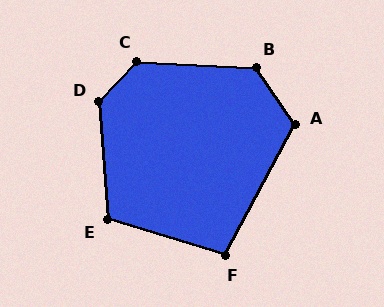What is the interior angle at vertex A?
Approximately 118 degrees (obtuse).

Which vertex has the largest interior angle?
D, at approximately 132 degrees.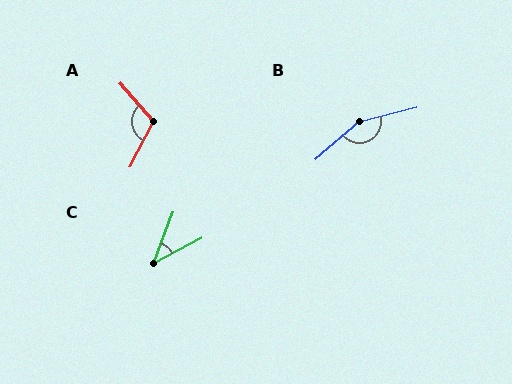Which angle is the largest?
B, at approximately 153 degrees.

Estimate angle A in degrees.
Approximately 112 degrees.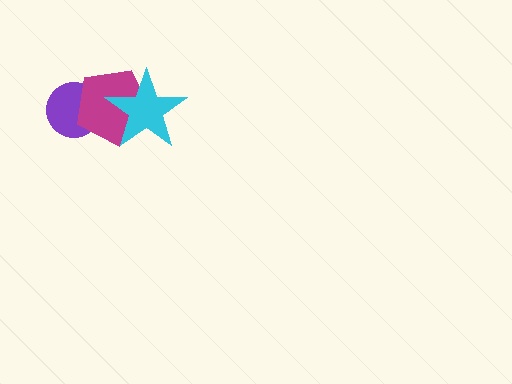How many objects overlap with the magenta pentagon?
2 objects overlap with the magenta pentagon.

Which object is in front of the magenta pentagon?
The cyan star is in front of the magenta pentagon.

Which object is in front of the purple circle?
The magenta pentagon is in front of the purple circle.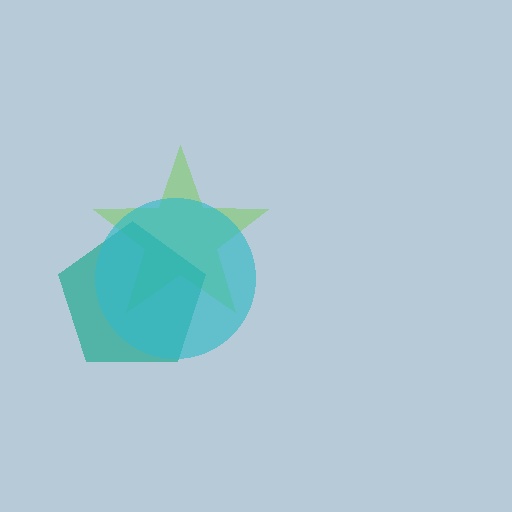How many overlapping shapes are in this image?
There are 3 overlapping shapes in the image.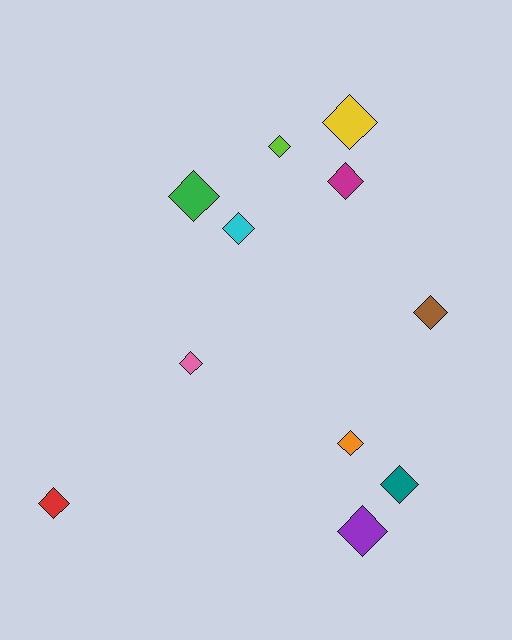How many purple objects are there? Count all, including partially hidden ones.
There is 1 purple object.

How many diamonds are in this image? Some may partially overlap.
There are 11 diamonds.